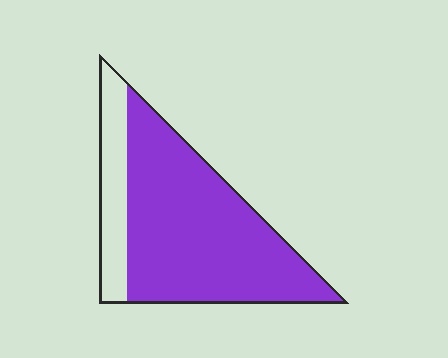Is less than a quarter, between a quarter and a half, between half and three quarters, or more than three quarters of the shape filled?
More than three quarters.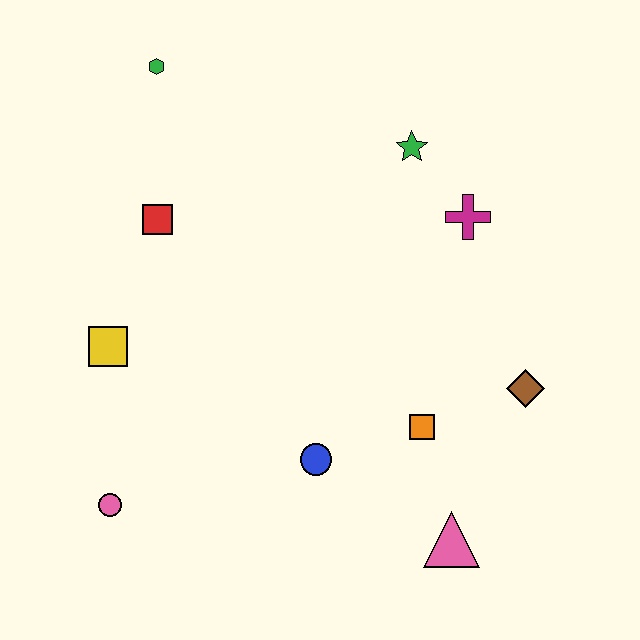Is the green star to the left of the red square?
No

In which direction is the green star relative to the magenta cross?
The green star is above the magenta cross.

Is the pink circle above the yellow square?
No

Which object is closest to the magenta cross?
The green star is closest to the magenta cross.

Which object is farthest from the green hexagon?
The pink triangle is farthest from the green hexagon.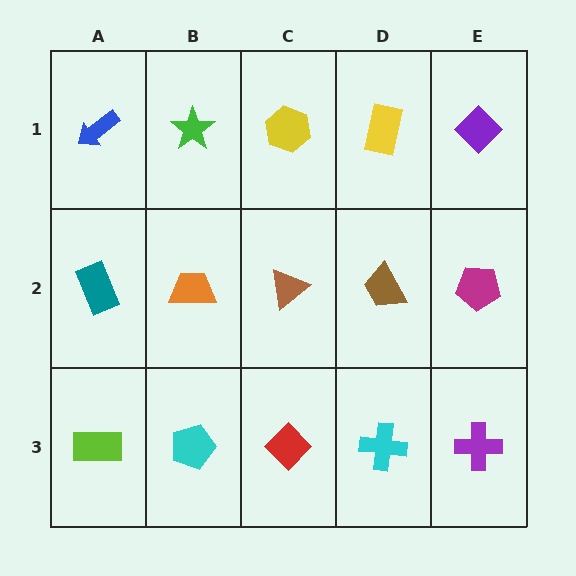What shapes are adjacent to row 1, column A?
A teal rectangle (row 2, column A), a green star (row 1, column B).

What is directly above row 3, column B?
An orange trapezoid.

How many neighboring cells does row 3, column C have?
3.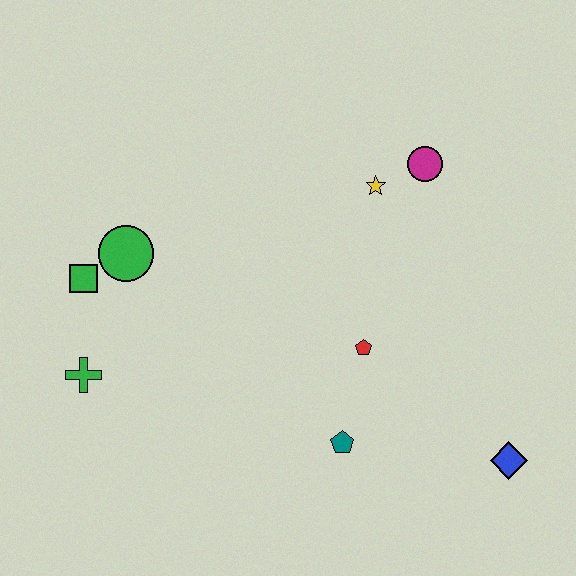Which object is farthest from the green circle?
The blue diamond is farthest from the green circle.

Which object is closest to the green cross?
The green square is closest to the green cross.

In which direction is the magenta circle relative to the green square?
The magenta circle is to the right of the green square.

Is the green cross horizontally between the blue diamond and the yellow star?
No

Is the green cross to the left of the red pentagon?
Yes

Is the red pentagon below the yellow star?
Yes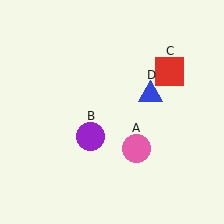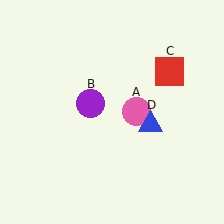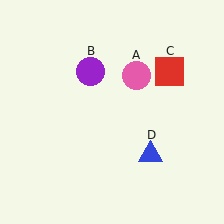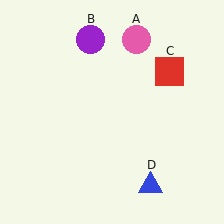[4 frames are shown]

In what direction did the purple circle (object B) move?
The purple circle (object B) moved up.